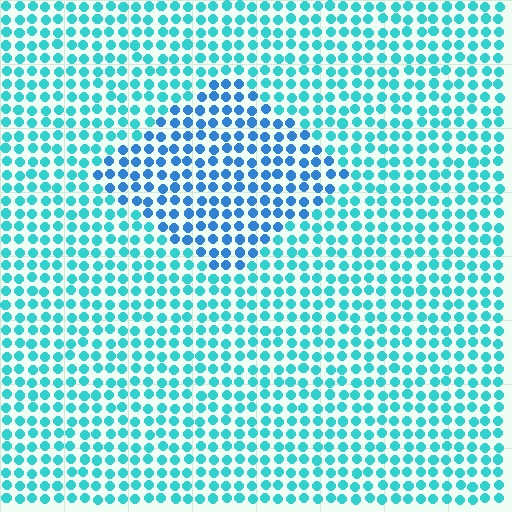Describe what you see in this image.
The image is filled with small cyan elements in a uniform arrangement. A diamond-shaped region is visible where the elements are tinted to a slightly different hue, forming a subtle color boundary.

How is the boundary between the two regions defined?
The boundary is defined purely by a slight shift in hue (about 32 degrees). Spacing, size, and orientation are identical on both sides.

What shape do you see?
I see a diamond.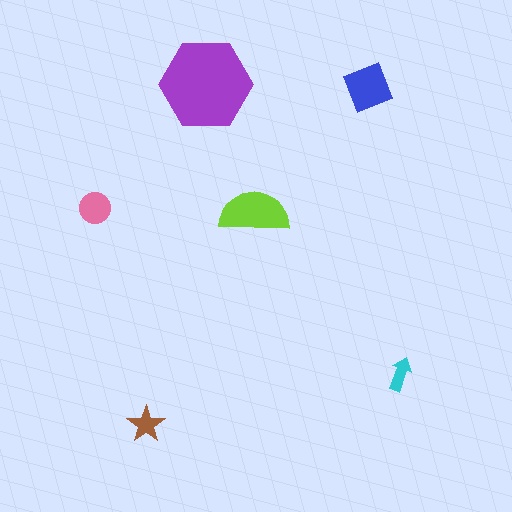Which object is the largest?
The purple hexagon.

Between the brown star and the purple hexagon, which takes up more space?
The purple hexagon.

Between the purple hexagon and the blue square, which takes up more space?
The purple hexagon.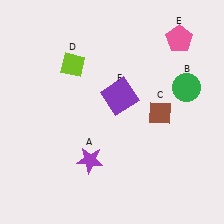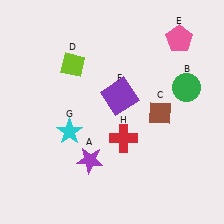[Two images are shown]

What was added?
A cyan star (G), a red cross (H) were added in Image 2.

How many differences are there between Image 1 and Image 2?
There are 2 differences between the two images.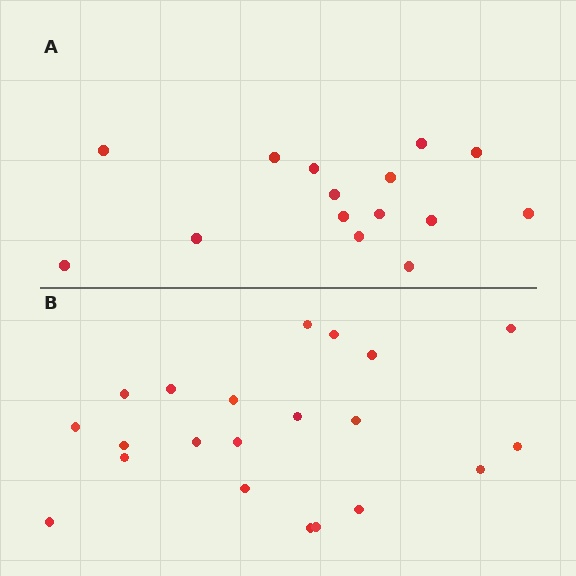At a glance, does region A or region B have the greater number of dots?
Region B (the bottom region) has more dots.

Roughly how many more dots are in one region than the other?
Region B has about 6 more dots than region A.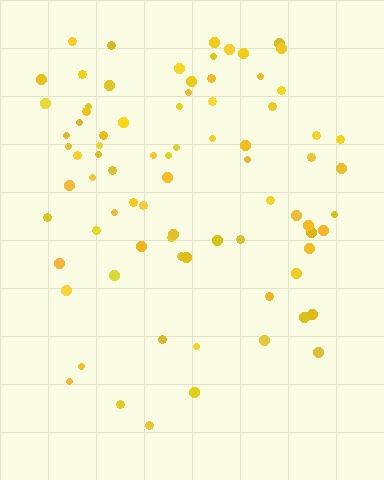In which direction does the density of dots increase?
From bottom to top, with the top side densest.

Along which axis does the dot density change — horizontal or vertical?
Vertical.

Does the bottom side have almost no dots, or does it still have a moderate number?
Still a moderate number, just noticeably fewer than the top.